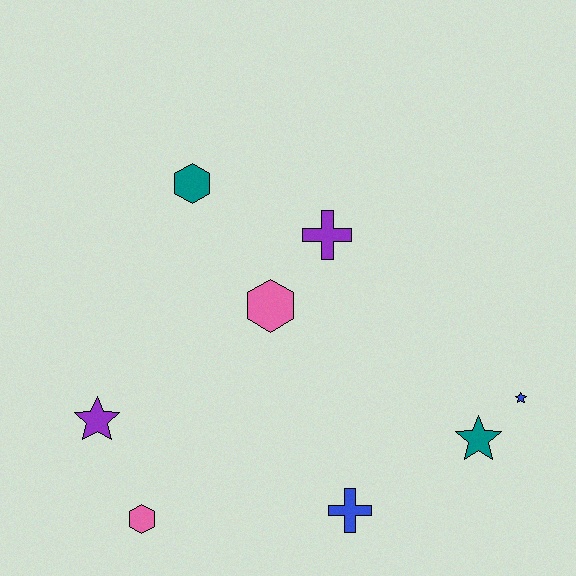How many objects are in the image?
There are 8 objects.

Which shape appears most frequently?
Hexagon, with 3 objects.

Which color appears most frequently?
Pink, with 2 objects.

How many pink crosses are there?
There are no pink crosses.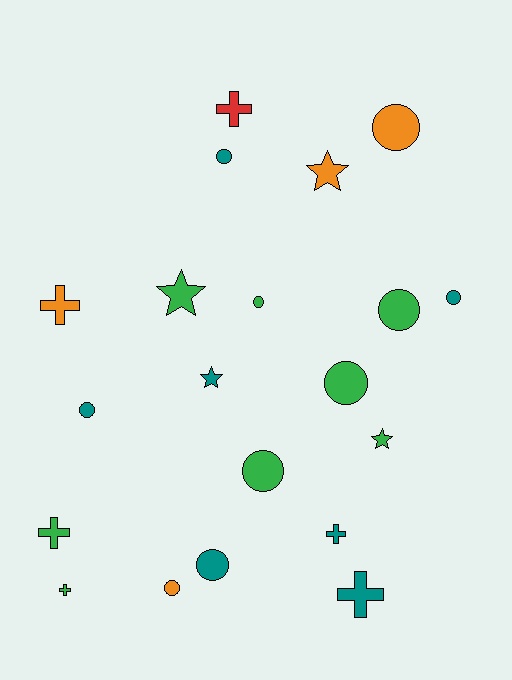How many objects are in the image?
There are 20 objects.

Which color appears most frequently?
Green, with 8 objects.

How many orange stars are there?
There is 1 orange star.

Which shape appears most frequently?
Circle, with 10 objects.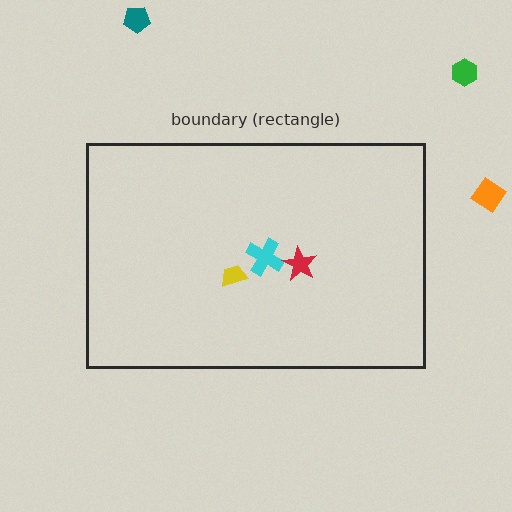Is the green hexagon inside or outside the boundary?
Outside.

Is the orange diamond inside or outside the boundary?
Outside.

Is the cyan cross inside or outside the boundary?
Inside.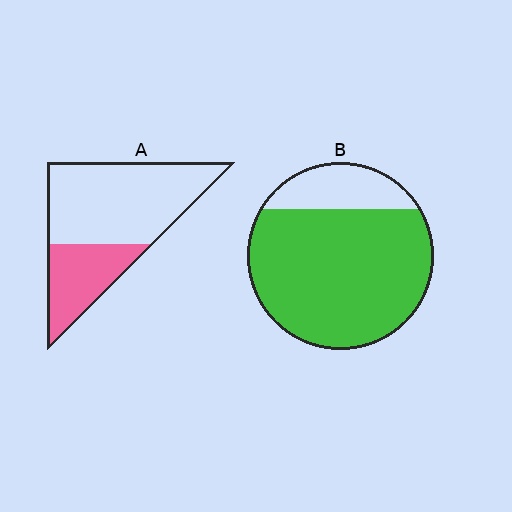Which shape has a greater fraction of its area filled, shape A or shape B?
Shape B.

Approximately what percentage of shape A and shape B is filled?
A is approximately 30% and B is approximately 80%.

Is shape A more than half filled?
No.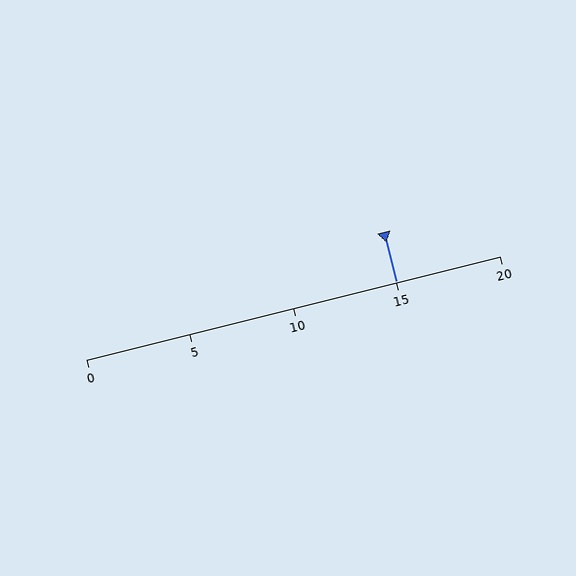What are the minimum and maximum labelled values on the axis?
The axis runs from 0 to 20.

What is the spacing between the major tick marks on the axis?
The major ticks are spaced 5 apart.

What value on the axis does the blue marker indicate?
The marker indicates approximately 15.